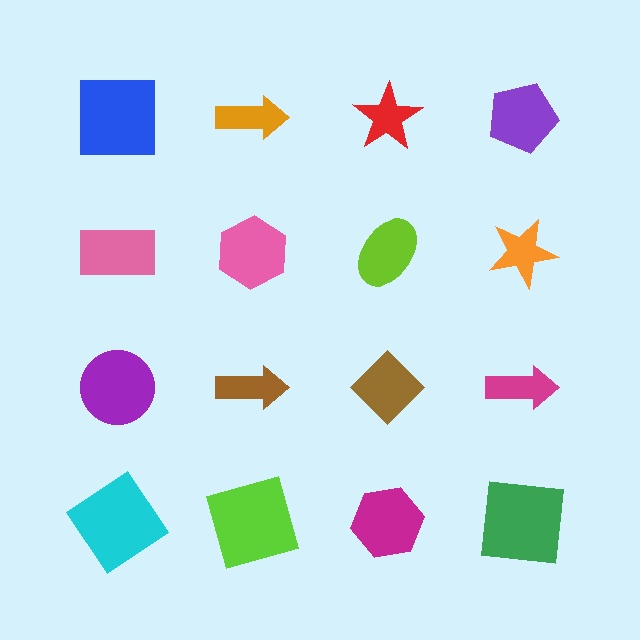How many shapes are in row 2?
4 shapes.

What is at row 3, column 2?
A brown arrow.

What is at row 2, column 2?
A pink hexagon.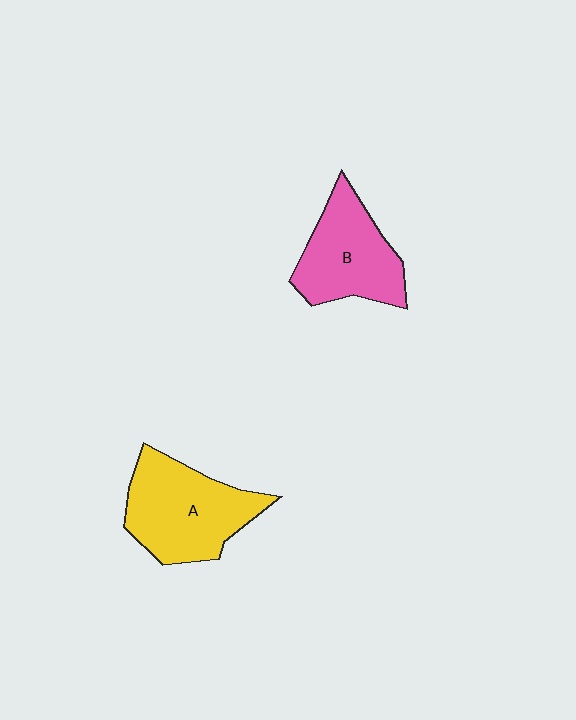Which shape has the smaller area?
Shape B (pink).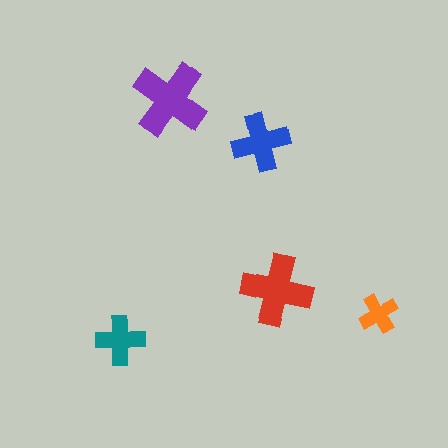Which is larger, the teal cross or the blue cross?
The blue one.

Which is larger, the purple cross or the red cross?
The purple one.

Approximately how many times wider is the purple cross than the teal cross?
About 1.5 times wider.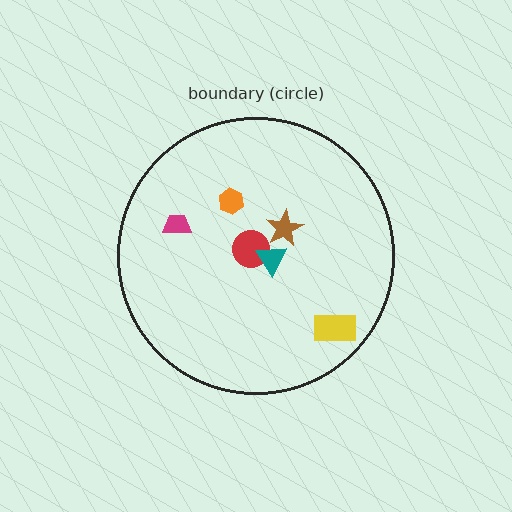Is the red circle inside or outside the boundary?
Inside.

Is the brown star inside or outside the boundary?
Inside.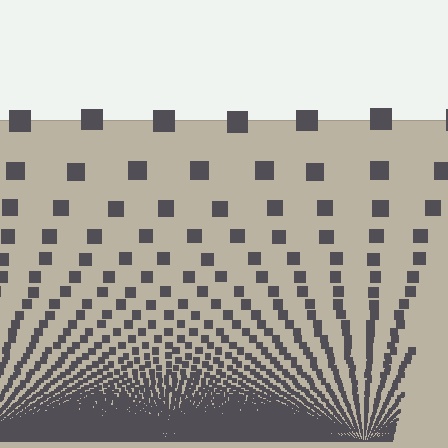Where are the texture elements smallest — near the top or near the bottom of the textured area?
Near the bottom.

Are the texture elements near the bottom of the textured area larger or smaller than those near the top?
Smaller. The gradient is inverted — elements near the bottom are smaller and denser.